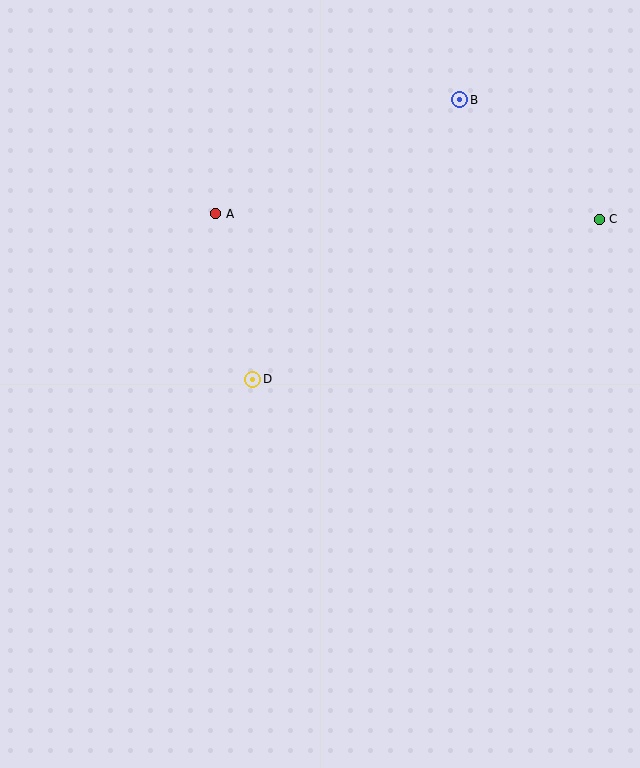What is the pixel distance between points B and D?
The distance between B and D is 348 pixels.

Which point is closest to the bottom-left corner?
Point D is closest to the bottom-left corner.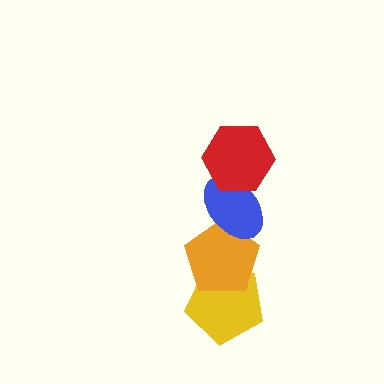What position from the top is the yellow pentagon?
The yellow pentagon is 4th from the top.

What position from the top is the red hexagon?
The red hexagon is 1st from the top.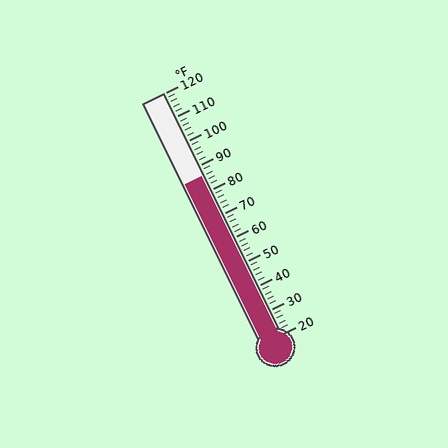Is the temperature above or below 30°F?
The temperature is above 30°F.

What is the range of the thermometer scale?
The thermometer scale ranges from 20°F to 120°F.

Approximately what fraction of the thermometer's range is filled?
The thermometer is filled to approximately 65% of its range.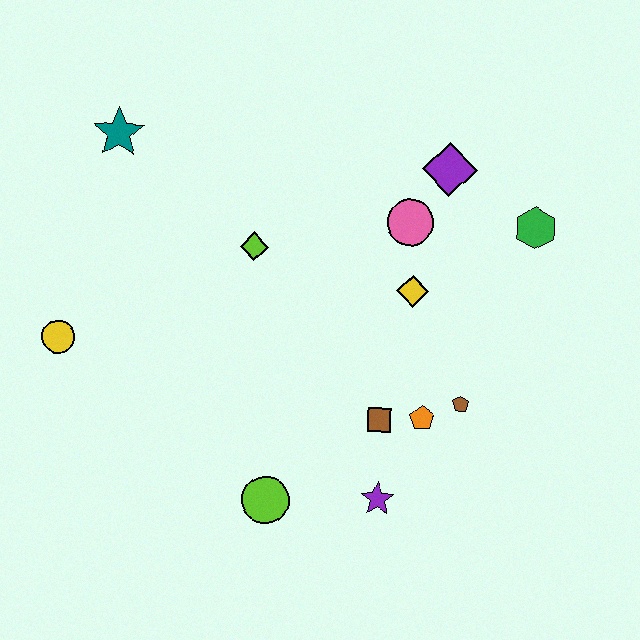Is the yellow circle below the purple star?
No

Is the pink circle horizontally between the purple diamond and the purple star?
Yes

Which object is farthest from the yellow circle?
The green hexagon is farthest from the yellow circle.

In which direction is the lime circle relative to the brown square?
The lime circle is to the left of the brown square.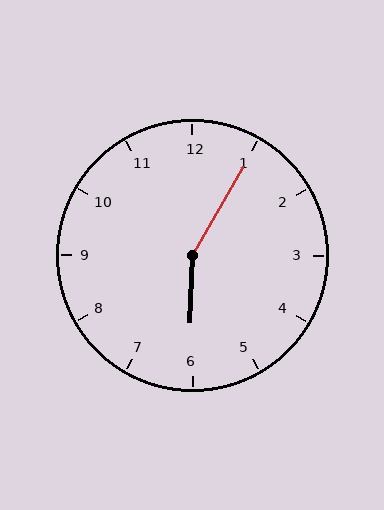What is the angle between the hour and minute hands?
Approximately 152 degrees.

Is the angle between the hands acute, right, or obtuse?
It is obtuse.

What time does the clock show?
6:05.